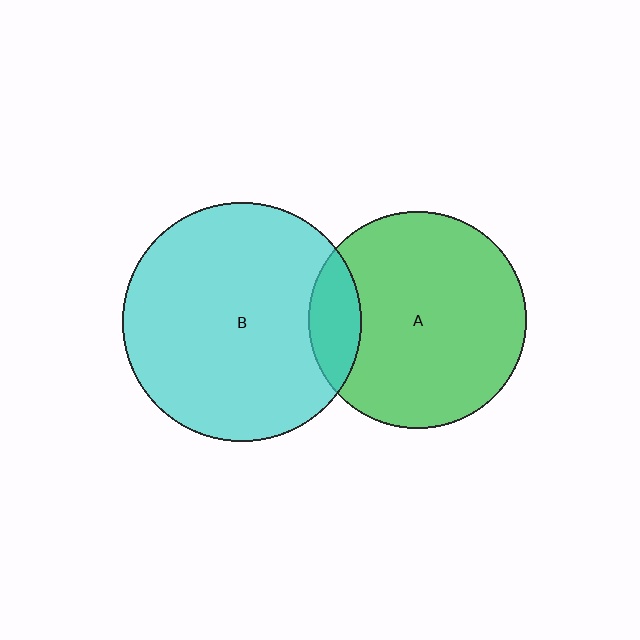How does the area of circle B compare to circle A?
Approximately 1.2 times.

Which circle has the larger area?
Circle B (cyan).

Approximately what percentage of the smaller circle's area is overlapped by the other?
Approximately 15%.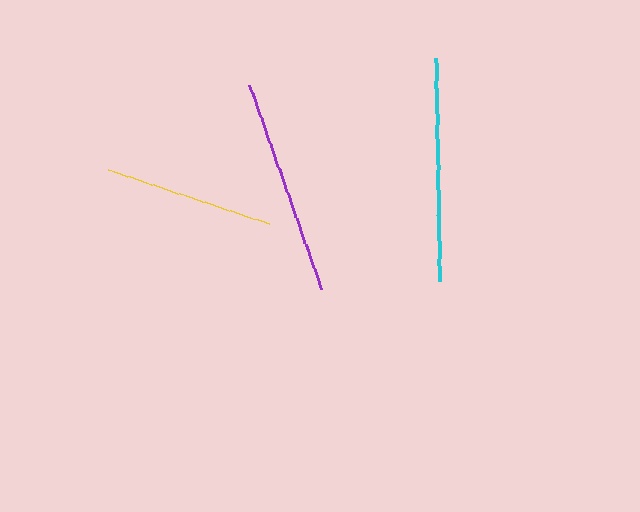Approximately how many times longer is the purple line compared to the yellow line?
The purple line is approximately 1.3 times the length of the yellow line.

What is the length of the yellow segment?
The yellow segment is approximately 169 pixels long.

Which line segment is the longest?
The cyan line is the longest at approximately 223 pixels.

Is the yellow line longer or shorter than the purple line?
The purple line is longer than the yellow line.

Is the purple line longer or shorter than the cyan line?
The cyan line is longer than the purple line.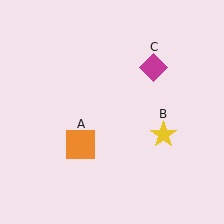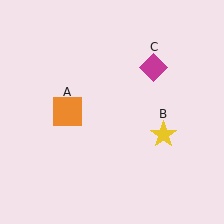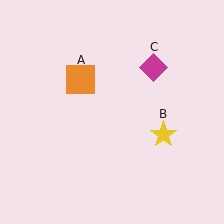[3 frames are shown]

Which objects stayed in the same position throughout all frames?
Yellow star (object B) and magenta diamond (object C) remained stationary.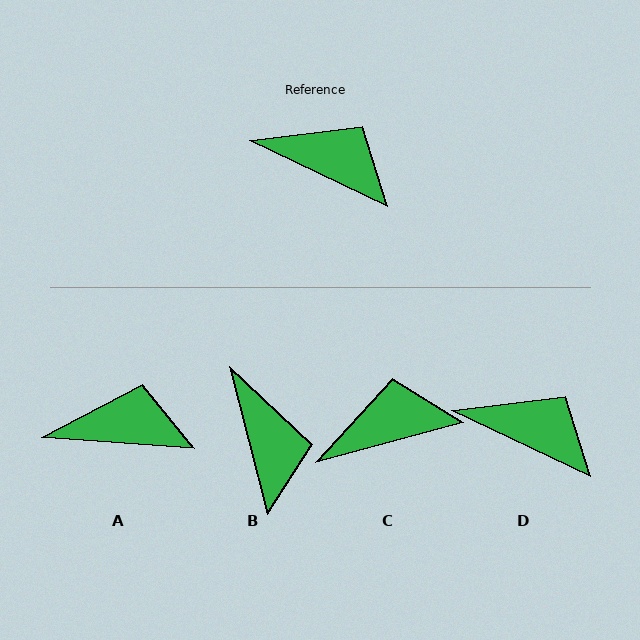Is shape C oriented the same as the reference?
No, it is off by about 41 degrees.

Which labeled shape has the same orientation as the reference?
D.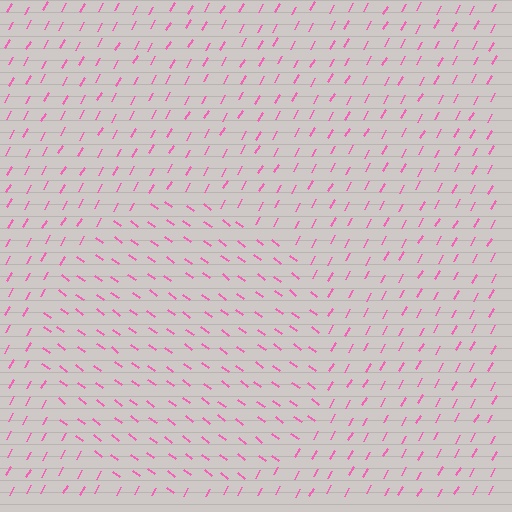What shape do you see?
I see a circle.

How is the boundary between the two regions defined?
The boundary is defined purely by a change in line orientation (approximately 82 degrees difference). All lines are the same color and thickness.